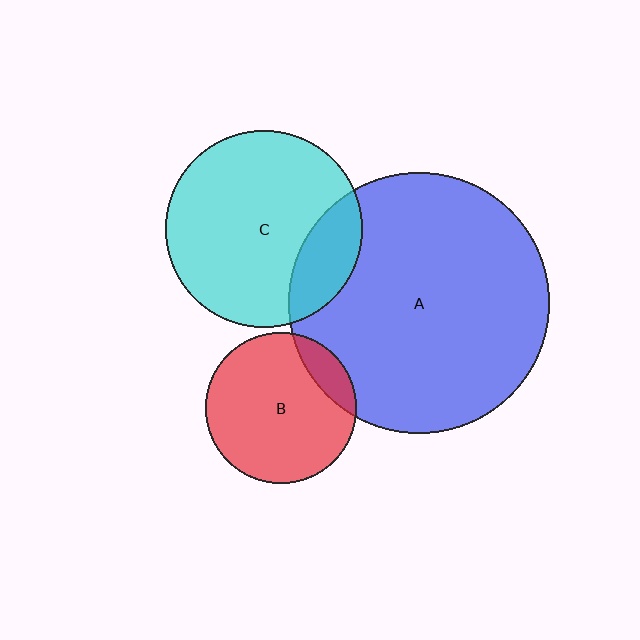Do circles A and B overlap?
Yes.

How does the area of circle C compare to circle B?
Approximately 1.7 times.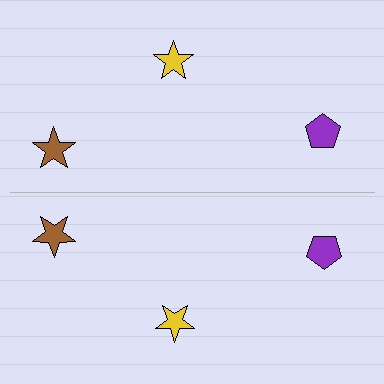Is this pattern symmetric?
Yes, this pattern has bilateral (reflection) symmetry.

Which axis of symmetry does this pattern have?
The pattern has a horizontal axis of symmetry running through the center of the image.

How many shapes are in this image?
There are 6 shapes in this image.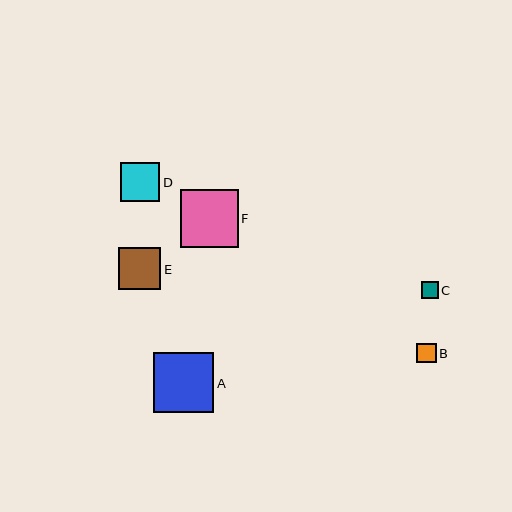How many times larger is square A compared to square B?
Square A is approximately 3.1 times the size of square B.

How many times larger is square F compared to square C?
Square F is approximately 3.4 times the size of square C.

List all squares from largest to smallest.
From largest to smallest: A, F, E, D, B, C.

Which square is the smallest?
Square C is the smallest with a size of approximately 17 pixels.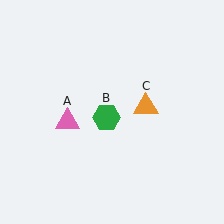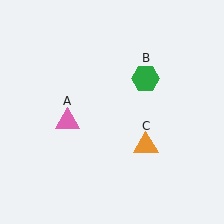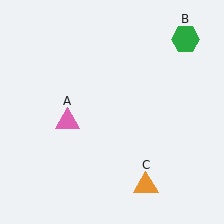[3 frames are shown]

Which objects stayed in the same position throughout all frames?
Pink triangle (object A) remained stationary.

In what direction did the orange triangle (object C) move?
The orange triangle (object C) moved down.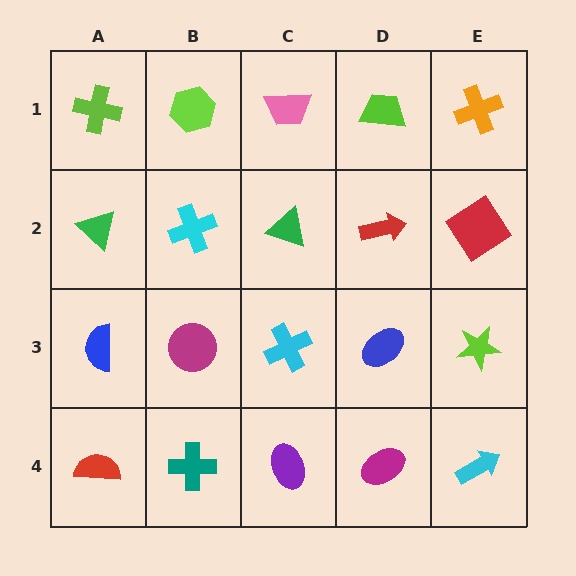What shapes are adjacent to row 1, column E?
A red diamond (row 2, column E), a lime trapezoid (row 1, column D).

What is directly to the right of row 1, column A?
A lime hexagon.